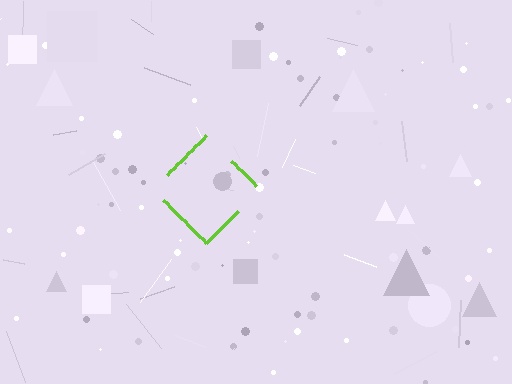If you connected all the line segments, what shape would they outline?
They would outline a diamond.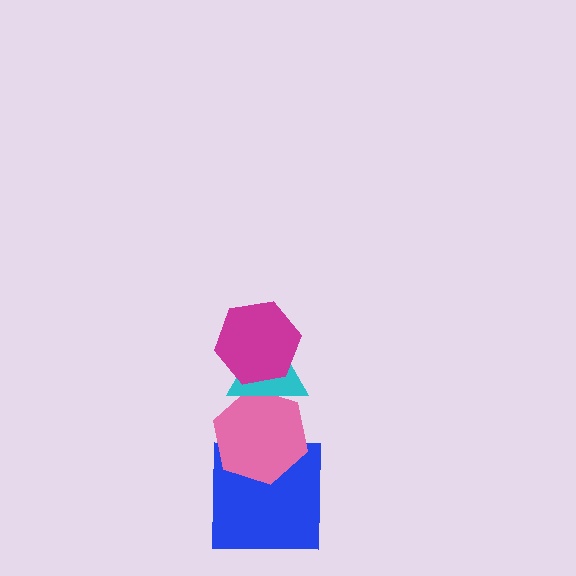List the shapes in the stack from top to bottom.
From top to bottom: the magenta hexagon, the cyan triangle, the pink hexagon, the blue square.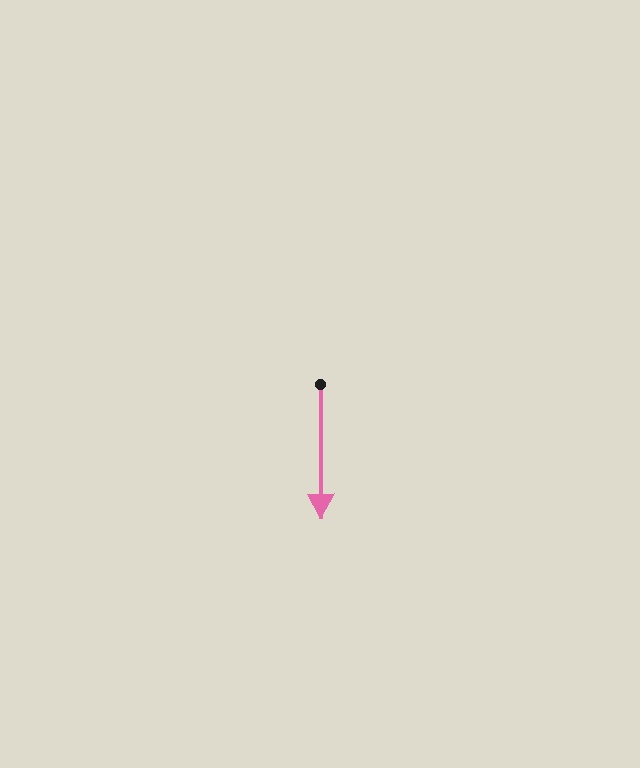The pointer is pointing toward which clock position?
Roughly 6 o'clock.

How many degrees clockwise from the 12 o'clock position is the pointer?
Approximately 180 degrees.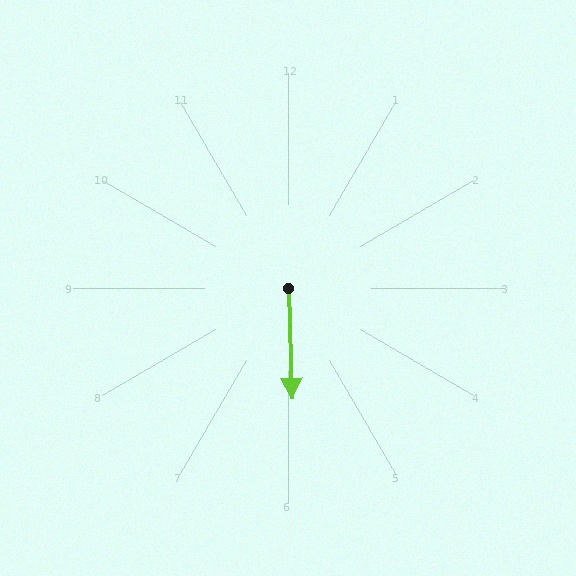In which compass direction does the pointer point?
South.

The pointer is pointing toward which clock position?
Roughly 6 o'clock.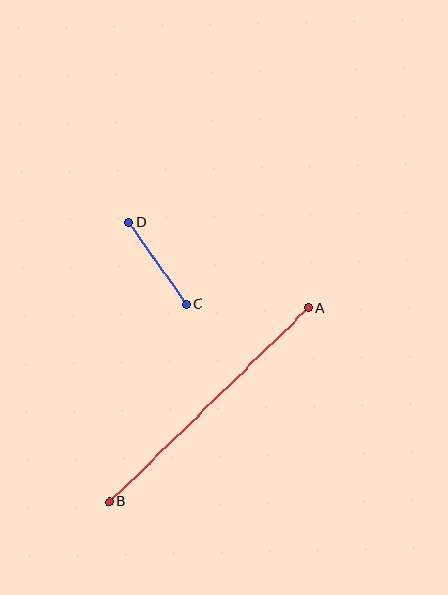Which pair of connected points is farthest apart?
Points A and B are farthest apart.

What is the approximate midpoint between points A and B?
The midpoint is at approximately (209, 405) pixels.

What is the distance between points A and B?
The distance is approximately 278 pixels.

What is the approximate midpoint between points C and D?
The midpoint is at approximately (158, 263) pixels.